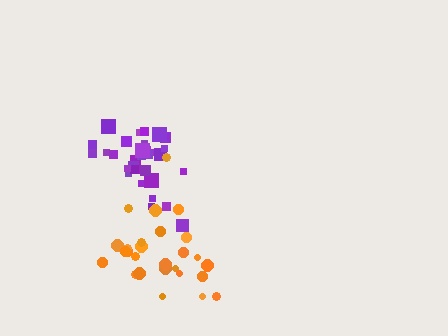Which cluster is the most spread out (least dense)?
Orange.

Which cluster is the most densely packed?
Purple.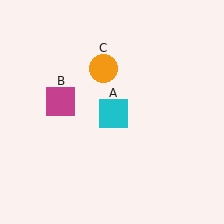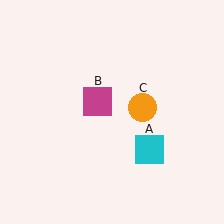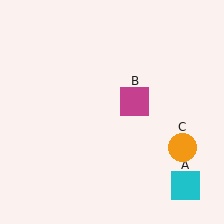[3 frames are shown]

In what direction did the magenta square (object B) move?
The magenta square (object B) moved right.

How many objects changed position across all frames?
3 objects changed position: cyan square (object A), magenta square (object B), orange circle (object C).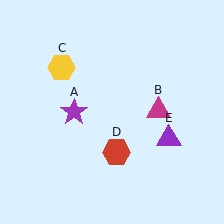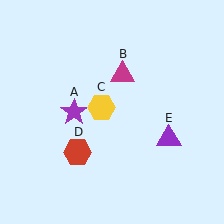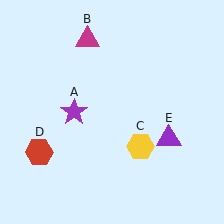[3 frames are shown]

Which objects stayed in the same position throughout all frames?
Purple star (object A) and purple triangle (object E) remained stationary.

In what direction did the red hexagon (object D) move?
The red hexagon (object D) moved left.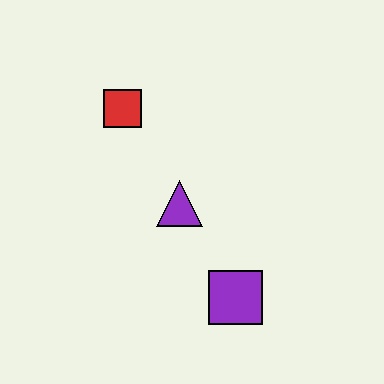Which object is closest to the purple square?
The purple triangle is closest to the purple square.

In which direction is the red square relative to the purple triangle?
The red square is above the purple triangle.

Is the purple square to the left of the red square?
No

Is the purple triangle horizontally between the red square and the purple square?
Yes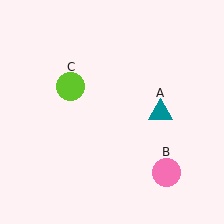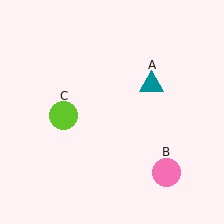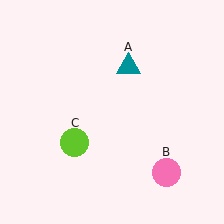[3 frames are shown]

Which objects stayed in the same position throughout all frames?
Pink circle (object B) remained stationary.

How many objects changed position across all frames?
2 objects changed position: teal triangle (object A), lime circle (object C).